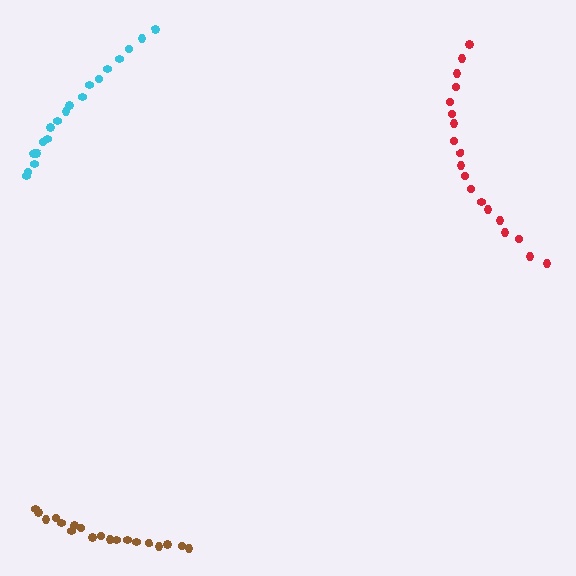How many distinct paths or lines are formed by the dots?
There are 3 distinct paths.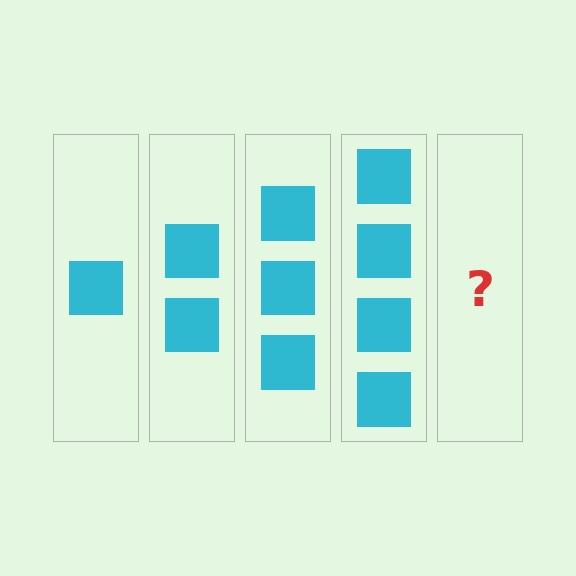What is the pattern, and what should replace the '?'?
The pattern is that each step adds one more square. The '?' should be 5 squares.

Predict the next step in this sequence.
The next step is 5 squares.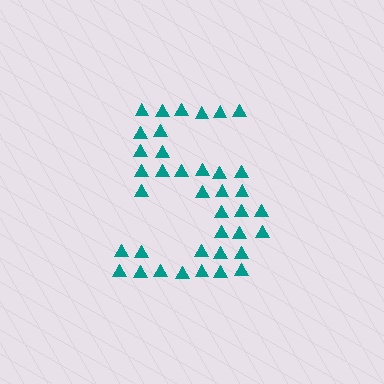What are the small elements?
The small elements are triangles.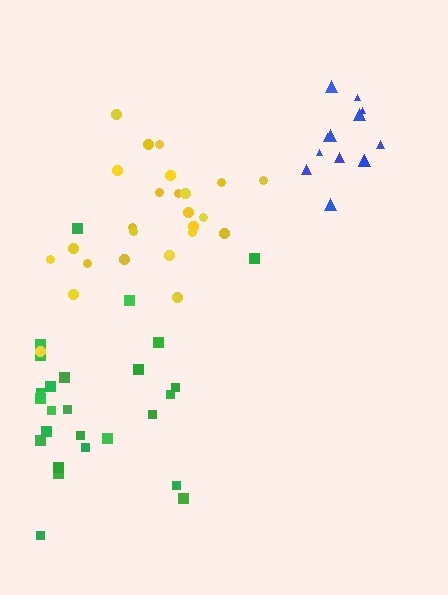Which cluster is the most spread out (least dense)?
Yellow.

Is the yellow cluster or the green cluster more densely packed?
Green.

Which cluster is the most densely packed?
Blue.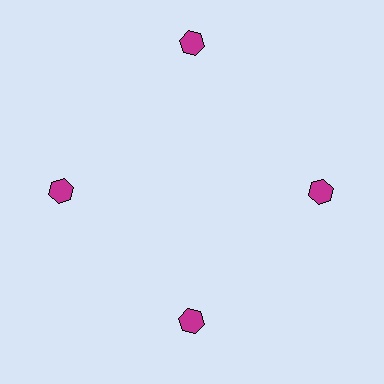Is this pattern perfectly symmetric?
No. The 4 magenta hexagons are arranged in a ring, but one element near the 12 o'clock position is pushed outward from the center, breaking the 4-fold rotational symmetry.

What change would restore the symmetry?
The symmetry would be restored by moving it inward, back onto the ring so that all 4 hexagons sit at equal angles and equal distance from the center.